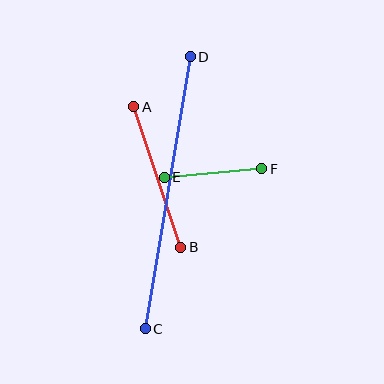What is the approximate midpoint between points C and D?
The midpoint is at approximately (168, 193) pixels.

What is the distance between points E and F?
The distance is approximately 98 pixels.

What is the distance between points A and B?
The distance is approximately 148 pixels.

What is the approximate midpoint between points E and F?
The midpoint is at approximately (213, 173) pixels.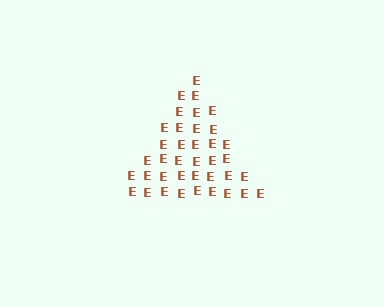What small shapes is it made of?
It is made of small letter E's.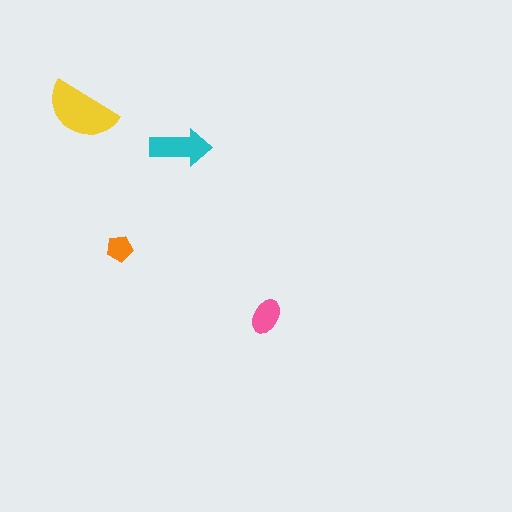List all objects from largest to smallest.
The yellow semicircle, the cyan arrow, the pink ellipse, the orange pentagon.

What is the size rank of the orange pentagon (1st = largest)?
4th.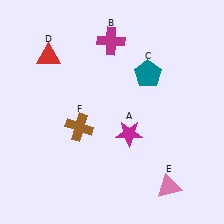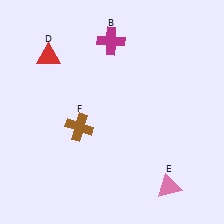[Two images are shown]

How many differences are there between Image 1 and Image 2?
There are 2 differences between the two images.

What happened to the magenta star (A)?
The magenta star (A) was removed in Image 2. It was in the bottom-right area of Image 1.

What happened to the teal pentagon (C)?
The teal pentagon (C) was removed in Image 2. It was in the top-right area of Image 1.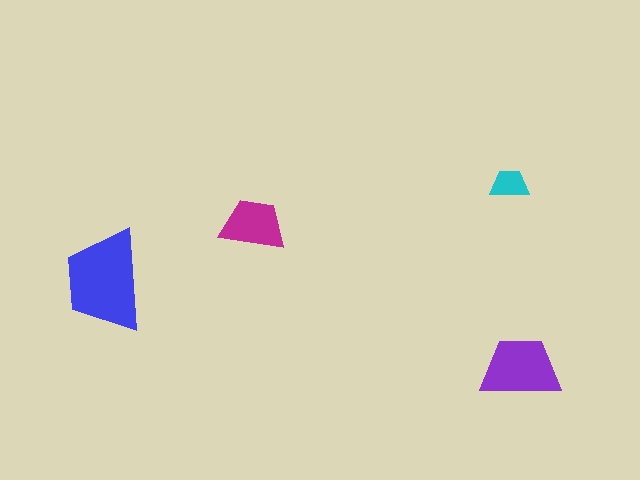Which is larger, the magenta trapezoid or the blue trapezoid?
The blue one.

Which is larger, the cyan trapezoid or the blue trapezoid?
The blue one.